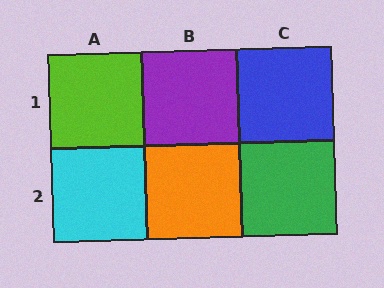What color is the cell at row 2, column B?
Orange.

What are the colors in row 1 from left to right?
Lime, purple, blue.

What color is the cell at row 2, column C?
Green.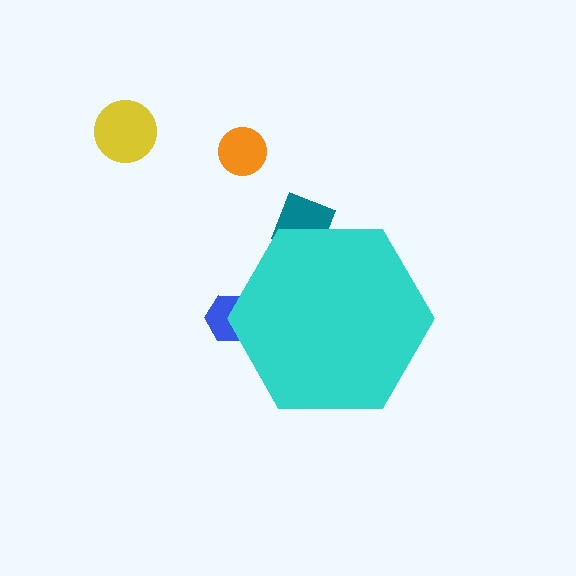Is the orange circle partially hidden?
No, the orange circle is fully visible.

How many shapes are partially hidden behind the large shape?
2 shapes are partially hidden.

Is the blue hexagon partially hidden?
Yes, the blue hexagon is partially hidden behind the cyan hexagon.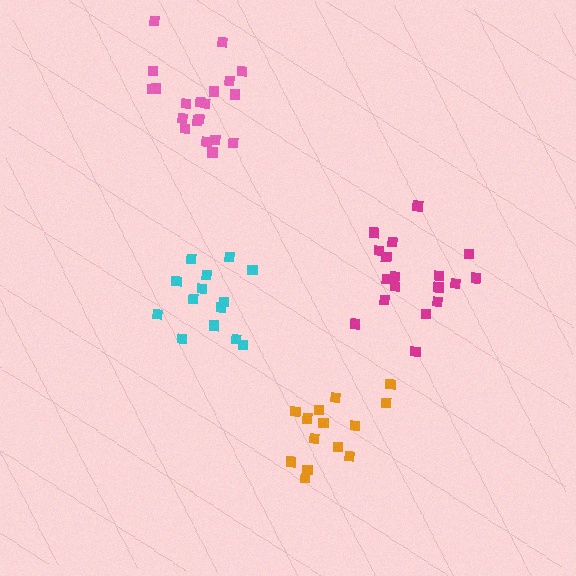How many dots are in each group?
Group 1: 14 dots, Group 2: 20 dots, Group 3: 14 dots, Group 4: 18 dots (66 total).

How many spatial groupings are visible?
There are 4 spatial groupings.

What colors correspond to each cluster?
The clusters are colored: orange, pink, cyan, magenta.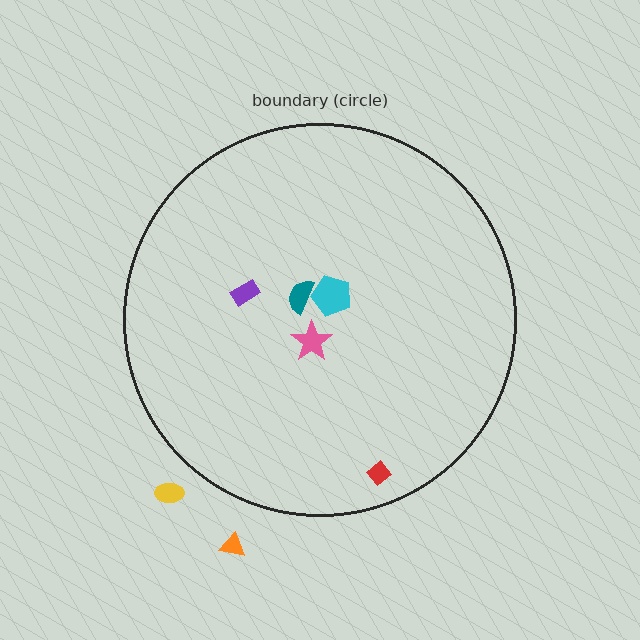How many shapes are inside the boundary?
5 inside, 2 outside.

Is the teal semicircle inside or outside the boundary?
Inside.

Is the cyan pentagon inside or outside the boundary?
Inside.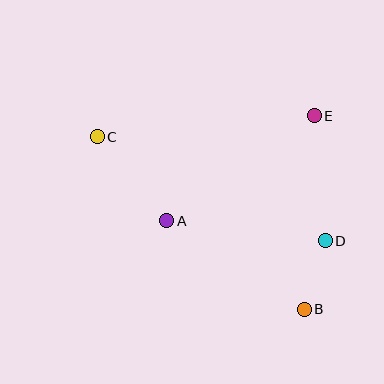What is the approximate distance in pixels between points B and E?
The distance between B and E is approximately 194 pixels.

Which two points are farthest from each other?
Points B and C are farthest from each other.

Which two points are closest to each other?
Points B and D are closest to each other.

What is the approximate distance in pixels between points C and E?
The distance between C and E is approximately 218 pixels.